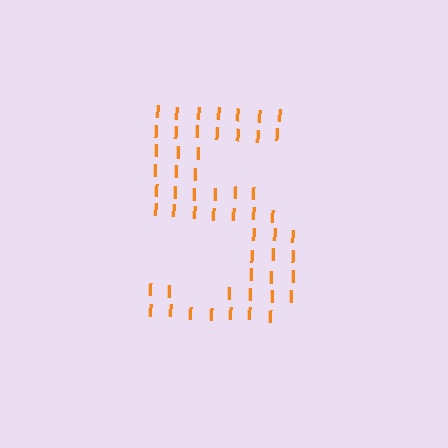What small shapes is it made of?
It is made of small letter I's.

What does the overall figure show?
The overall figure shows the digit 5.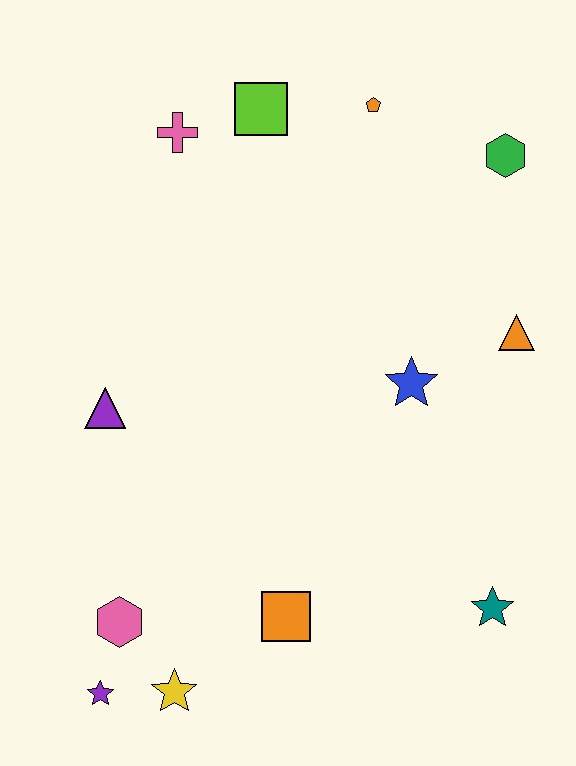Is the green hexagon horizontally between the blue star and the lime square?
No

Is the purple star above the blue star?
No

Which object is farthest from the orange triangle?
The purple star is farthest from the orange triangle.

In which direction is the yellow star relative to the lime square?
The yellow star is below the lime square.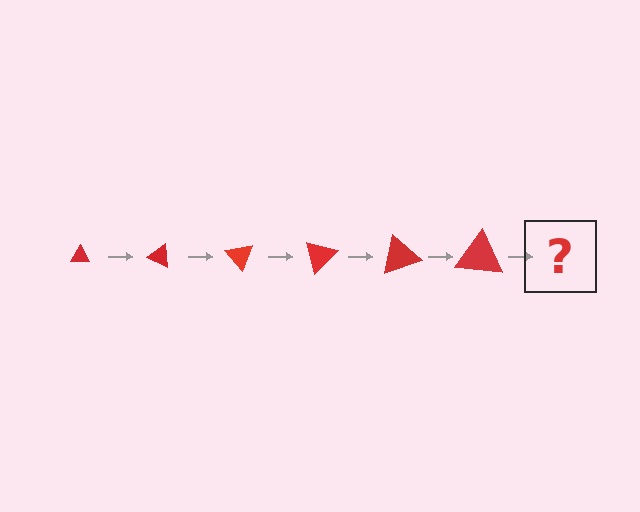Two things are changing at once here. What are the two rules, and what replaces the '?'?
The two rules are that the triangle grows larger each step and it rotates 25 degrees each step. The '?' should be a triangle, larger than the previous one and rotated 150 degrees from the start.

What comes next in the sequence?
The next element should be a triangle, larger than the previous one and rotated 150 degrees from the start.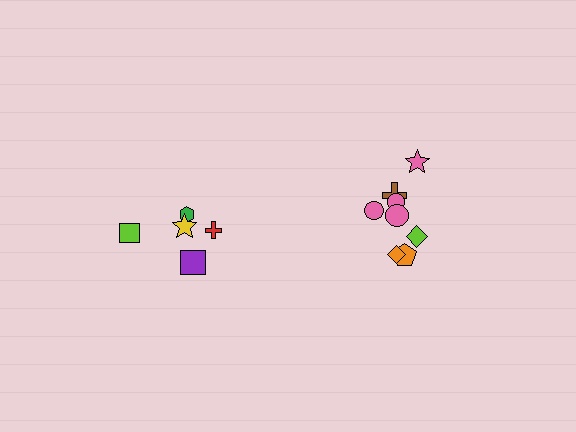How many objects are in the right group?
There are 8 objects.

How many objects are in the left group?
There are 5 objects.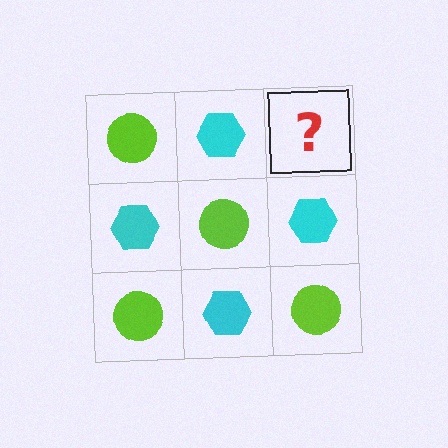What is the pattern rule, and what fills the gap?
The rule is that it alternates lime circle and cyan hexagon in a checkerboard pattern. The gap should be filled with a lime circle.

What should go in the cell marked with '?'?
The missing cell should contain a lime circle.